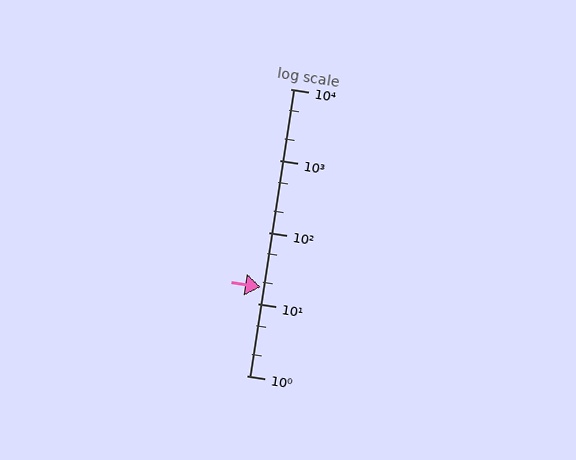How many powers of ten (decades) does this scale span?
The scale spans 4 decades, from 1 to 10000.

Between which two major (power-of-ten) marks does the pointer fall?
The pointer is between 10 and 100.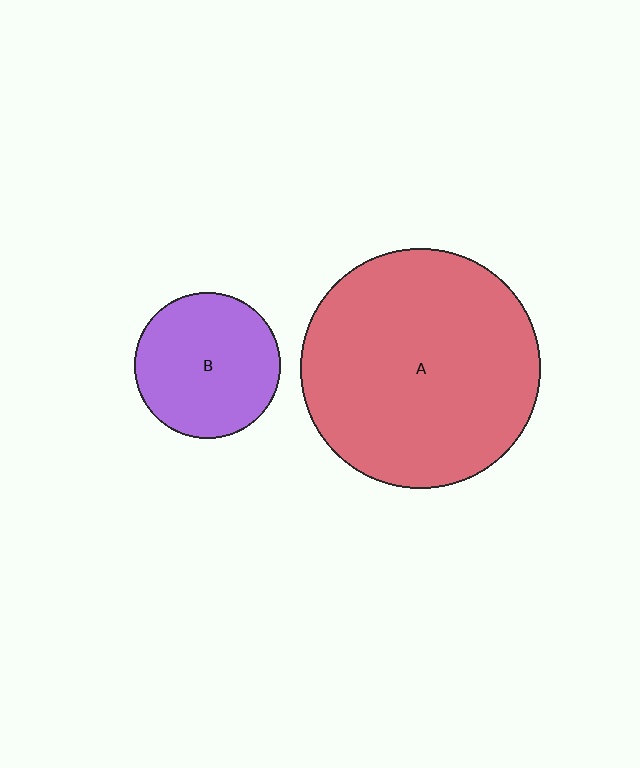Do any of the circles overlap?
No, none of the circles overlap.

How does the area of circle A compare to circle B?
Approximately 2.7 times.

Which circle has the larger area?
Circle A (red).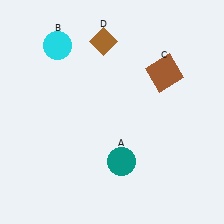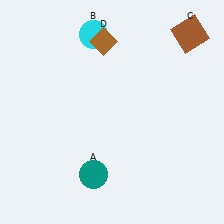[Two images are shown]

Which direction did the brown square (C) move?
The brown square (C) moved up.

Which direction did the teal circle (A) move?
The teal circle (A) moved left.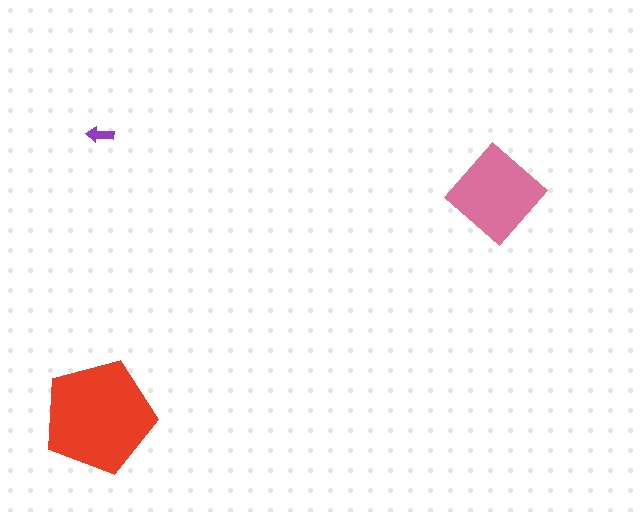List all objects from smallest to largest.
The purple arrow, the pink diamond, the red pentagon.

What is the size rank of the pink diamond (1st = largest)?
2nd.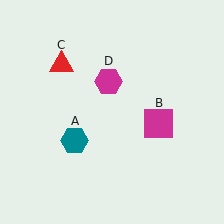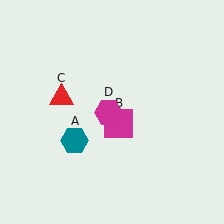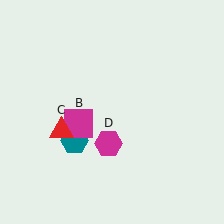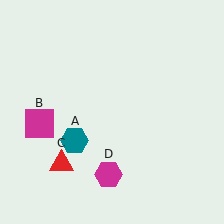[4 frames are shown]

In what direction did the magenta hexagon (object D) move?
The magenta hexagon (object D) moved down.